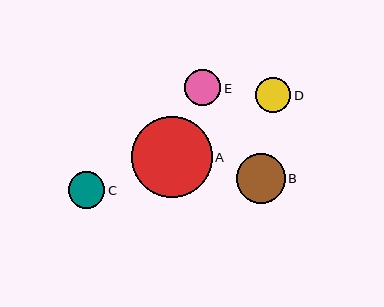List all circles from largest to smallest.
From largest to smallest: A, B, C, E, D.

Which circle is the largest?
Circle A is the largest with a size of approximately 80 pixels.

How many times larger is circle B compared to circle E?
Circle B is approximately 1.4 times the size of circle E.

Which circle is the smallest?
Circle D is the smallest with a size of approximately 36 pixels.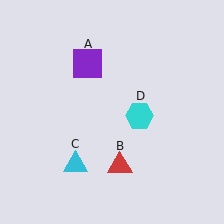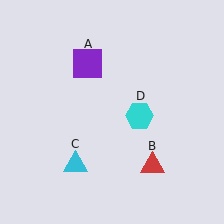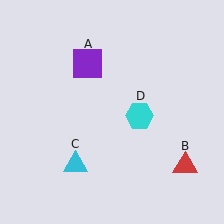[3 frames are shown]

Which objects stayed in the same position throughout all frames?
Purple square (object A) and cyan triangle (object C) and cyan hexagon (object D) remained stationary.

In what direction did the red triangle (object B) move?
The red triangle (object B) moved right.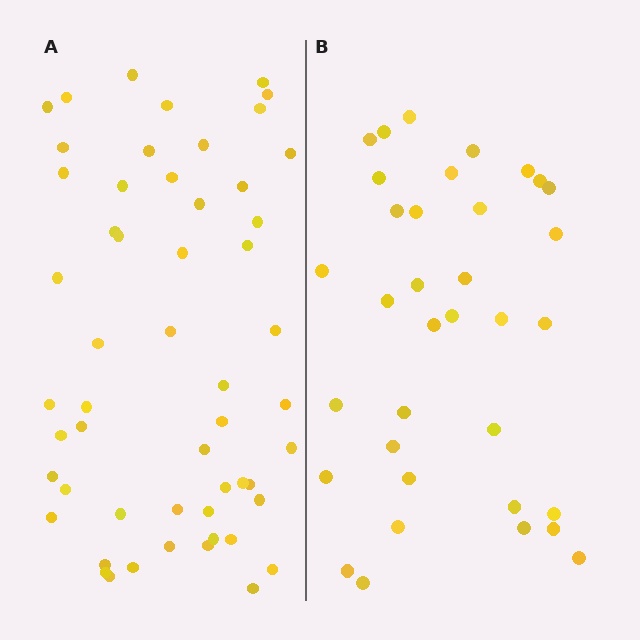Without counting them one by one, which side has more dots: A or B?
Region A (the left region) has more dots.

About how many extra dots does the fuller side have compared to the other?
Region A has approximately 20 more dots than region B.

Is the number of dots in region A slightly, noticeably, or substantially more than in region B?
Region A has substantially more. The ratio is roughly 1.5 to 1.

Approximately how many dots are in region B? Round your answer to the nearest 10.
About 40 dots. (The exact count is 35, which rounds to 40.)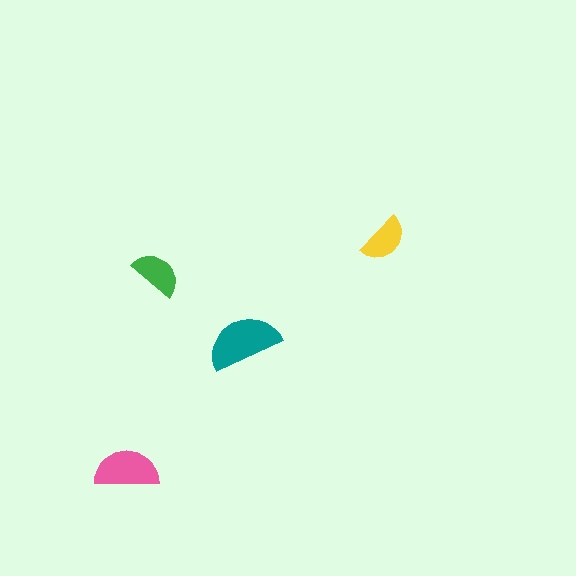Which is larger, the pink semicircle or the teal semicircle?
The teal one.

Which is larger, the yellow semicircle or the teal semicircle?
The teal one.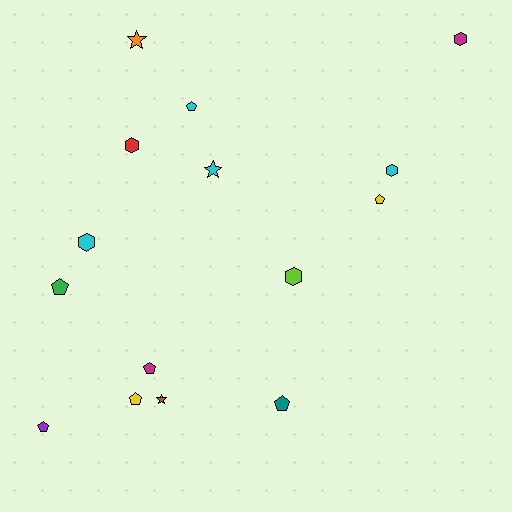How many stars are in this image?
There are 3 stars.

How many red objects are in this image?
There is 1 red object.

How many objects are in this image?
There are 15 objects.